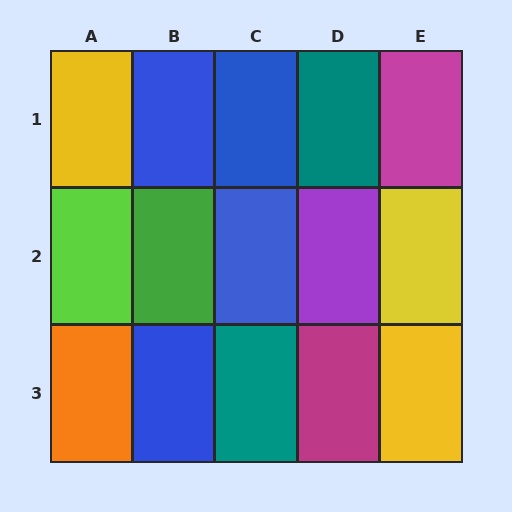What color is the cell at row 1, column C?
Blue.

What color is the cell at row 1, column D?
Teal.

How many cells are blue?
4 cells are blue.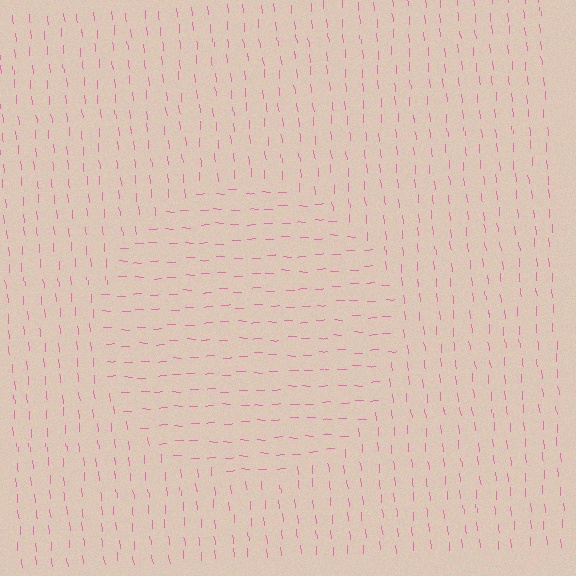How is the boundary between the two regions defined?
The boundary is defined purely by a change in line orientation (approximately 84 degrees difference). All lines are the same color and thickness.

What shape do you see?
I see a circle.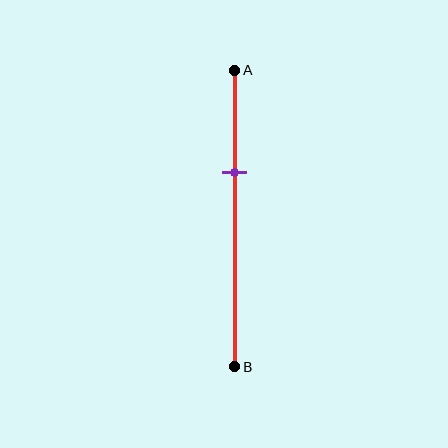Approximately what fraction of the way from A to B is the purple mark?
The purple mark is approximately 35% of the way from A to B.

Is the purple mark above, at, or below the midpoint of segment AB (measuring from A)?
The purple mark is above the midpoint of segment AB.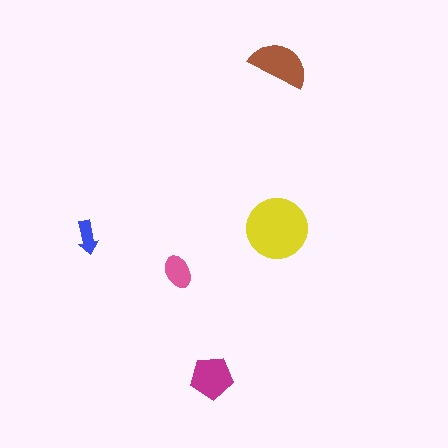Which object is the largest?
The yellow circle.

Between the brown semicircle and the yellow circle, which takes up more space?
The yellow circle.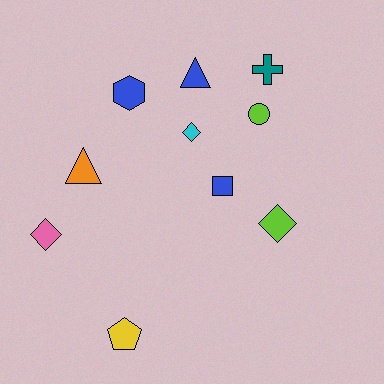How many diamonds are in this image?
There are 3 diamonds.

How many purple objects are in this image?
There are no purple objects.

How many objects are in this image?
There are 10 objects.